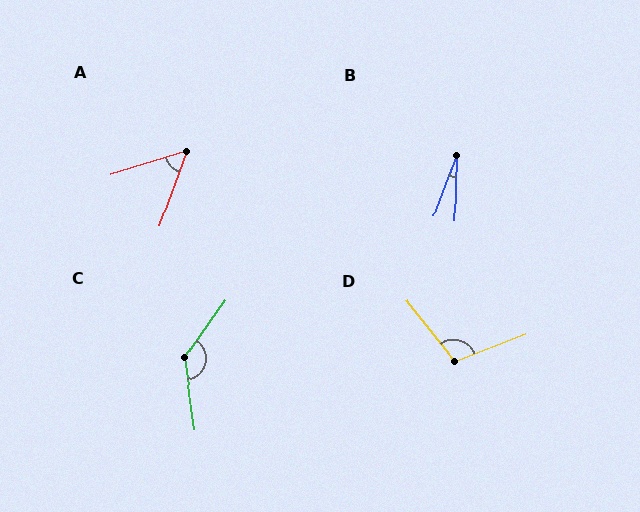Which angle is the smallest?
B, at approximately 18 degrees.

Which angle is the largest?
C, at approximately 137 degrees.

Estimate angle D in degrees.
Approximately 108 degrees.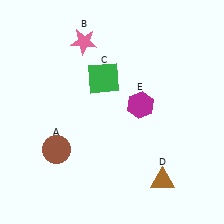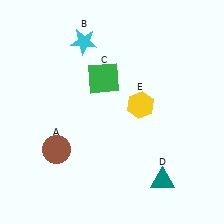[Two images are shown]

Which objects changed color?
B changed from pink to cyan. D changed from brown to teal. E changed from magenta to yellow.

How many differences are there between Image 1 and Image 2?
There are 3 differences between the two images.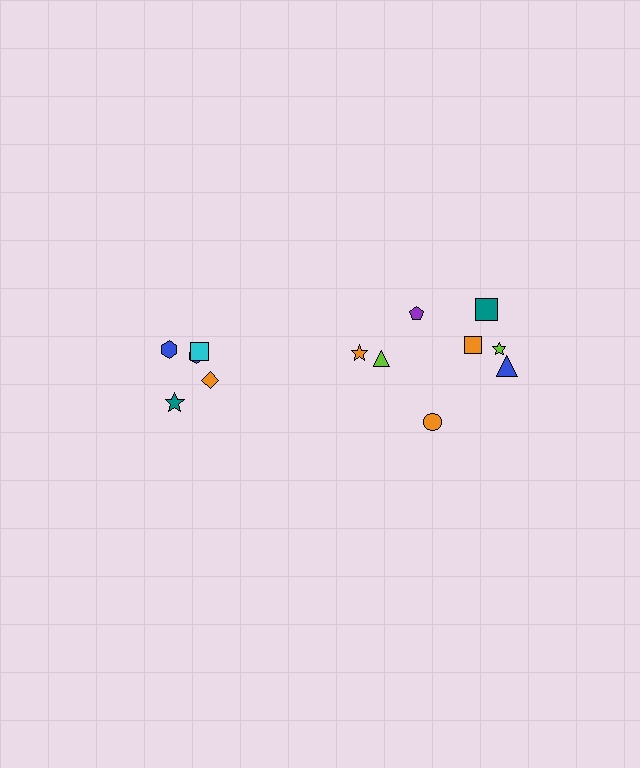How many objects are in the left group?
There are 5 objects.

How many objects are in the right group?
There are 8 objects.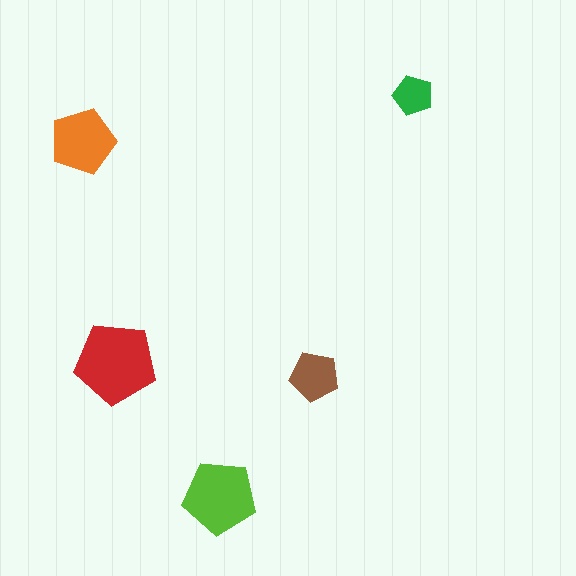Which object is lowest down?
The lime pentagon is bottommost.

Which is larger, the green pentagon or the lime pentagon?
The lime one.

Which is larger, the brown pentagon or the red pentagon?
The red one.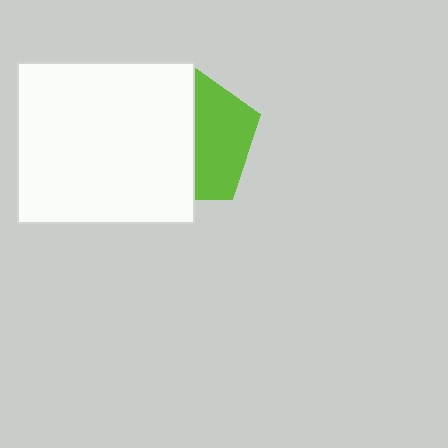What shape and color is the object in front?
The object in front is a white rectangle.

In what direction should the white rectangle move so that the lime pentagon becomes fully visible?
The white rectangle should move left. That is the shortest direction to clear the overlap and leave the lime pentagon fully visible.